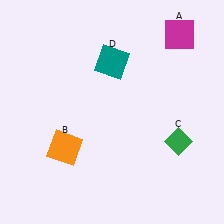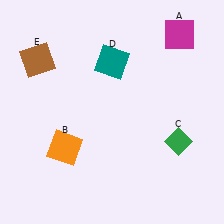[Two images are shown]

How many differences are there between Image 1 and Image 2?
There is 1 difference between the two images.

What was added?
A brown square (E) was added in Image 2.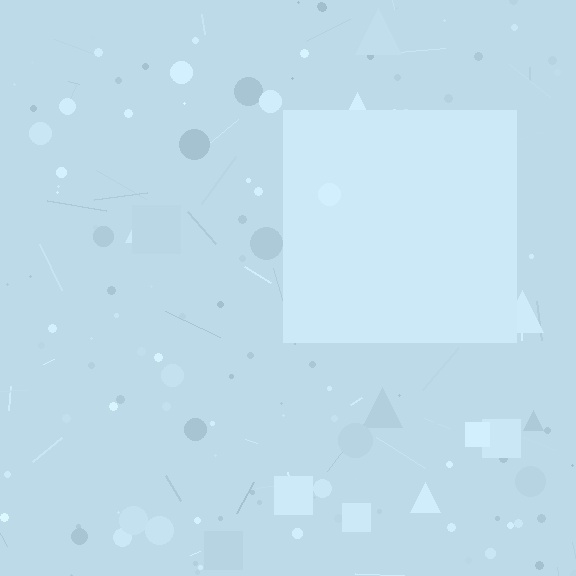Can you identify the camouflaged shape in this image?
The camouflaged shape is a square.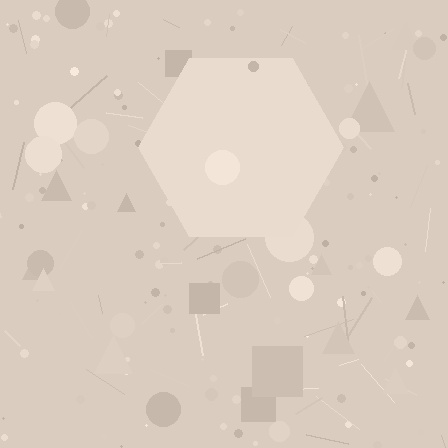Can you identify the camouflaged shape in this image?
The camouflaged shape is a hexagon.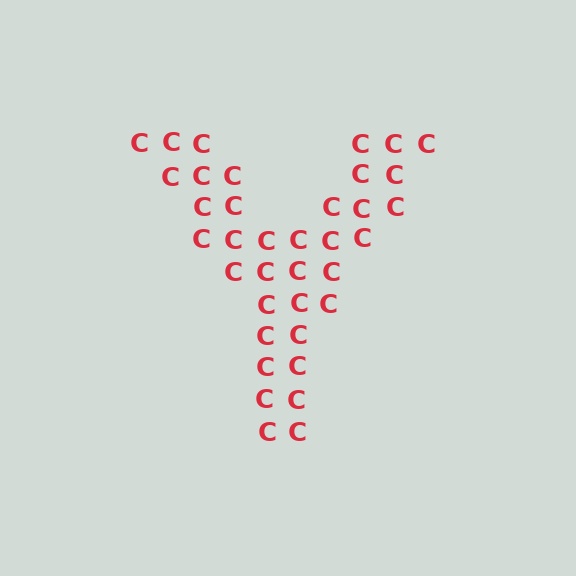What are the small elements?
The small elements are letter C's.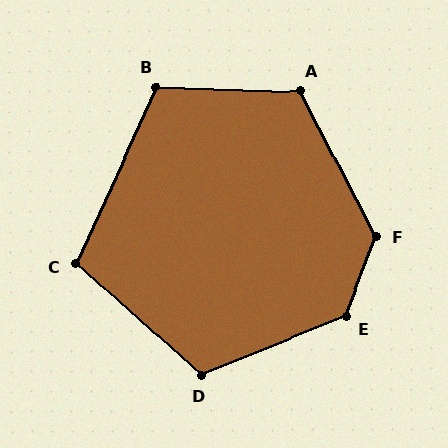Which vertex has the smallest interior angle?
C, at approximately 107 degrees.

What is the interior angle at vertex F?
Approximately 131 degrees (obtuse).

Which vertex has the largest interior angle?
E, at approximately 133 degrees.